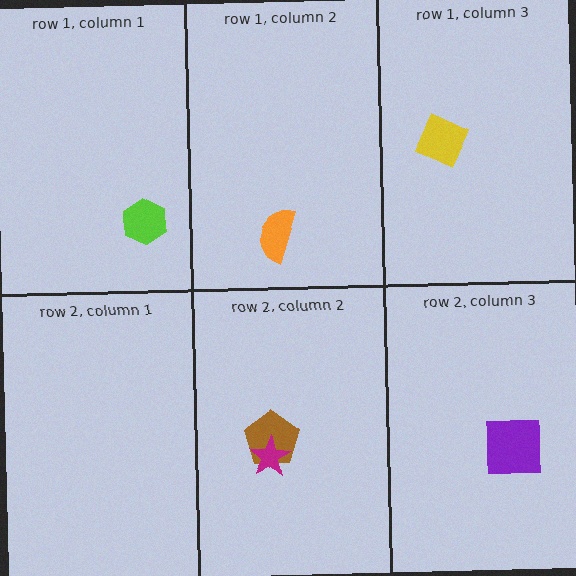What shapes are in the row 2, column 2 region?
The brown pentagon, the magenta star.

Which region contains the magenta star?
The row 2, column 2 region.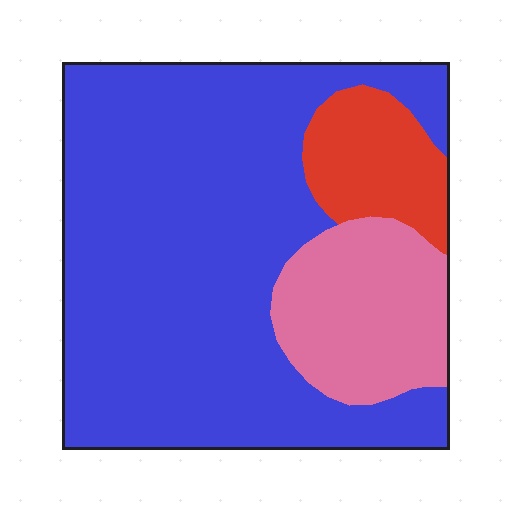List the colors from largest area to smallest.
From largest to smallest: blue, pink, red.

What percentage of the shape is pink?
Pink takes up less than a quarter of the shape.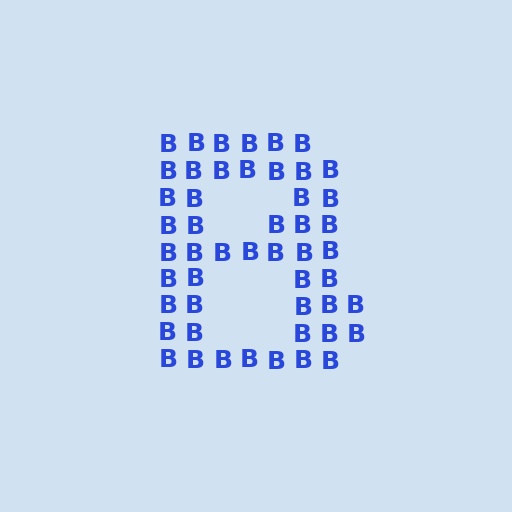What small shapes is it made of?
It is made of small letter B's.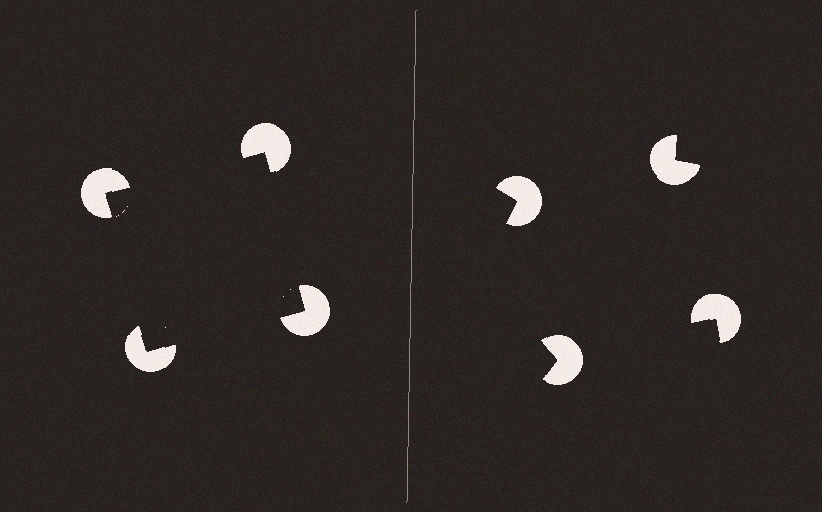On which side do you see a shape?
An illusory square appears on the left side. On the right side the wedge cuts are rotated, so no coherent shape forms.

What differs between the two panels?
The pac-man discs are positioned identically on both sides; only the wedge orientations differ. On the left they align to a square; on the right they are misaligned.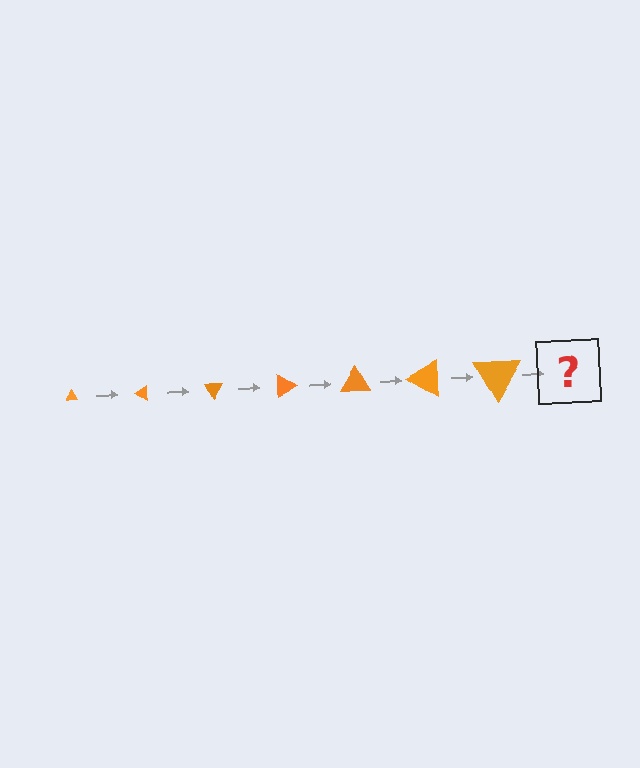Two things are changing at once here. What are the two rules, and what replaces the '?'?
The two rules are that the triangle grows larger each step and it rotates 30 degrees each step. The '?' should be a triangle, larger than the previous one and rotated 210 degrees from the start.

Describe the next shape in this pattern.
It should be a triangle, larger than the previous one and rotated 210 degrees from the start.